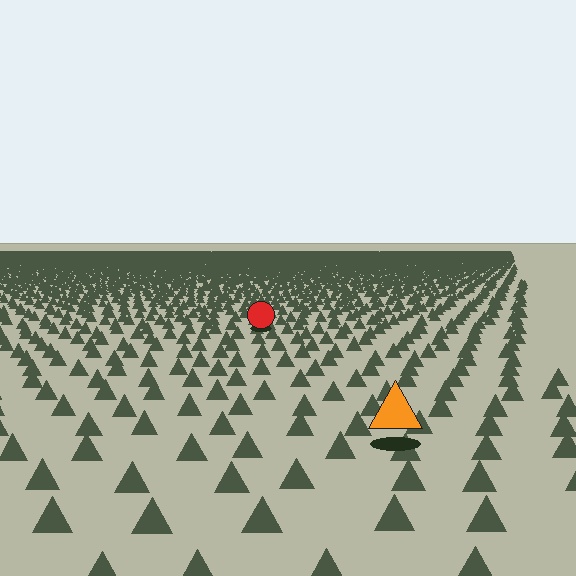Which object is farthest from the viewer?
The red circle is farthest from the viewer. It appears smaller and the ground texture around it is denser.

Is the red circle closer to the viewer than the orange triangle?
No. The orange triangle is closer — you can tell from the texture gradient: the ground texture is coarser near it.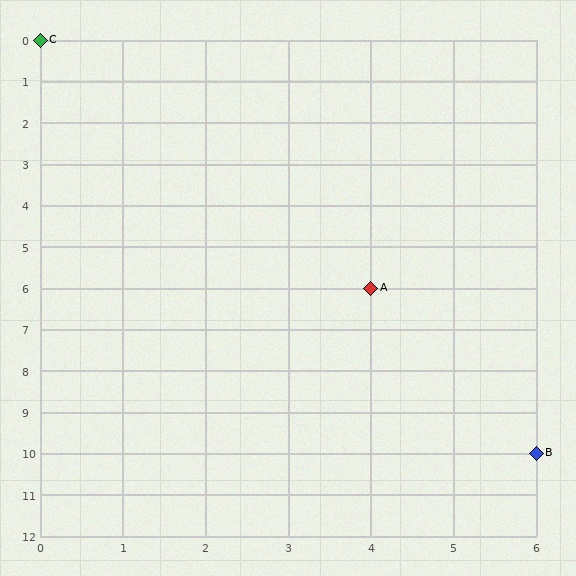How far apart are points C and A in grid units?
Points C and A are 4 columns and 6 rows apart (about 7.2 grid units diagonally).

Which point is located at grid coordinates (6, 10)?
Point B is at (6, 10).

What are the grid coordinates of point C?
Point C is at grid coordinates (0, 0).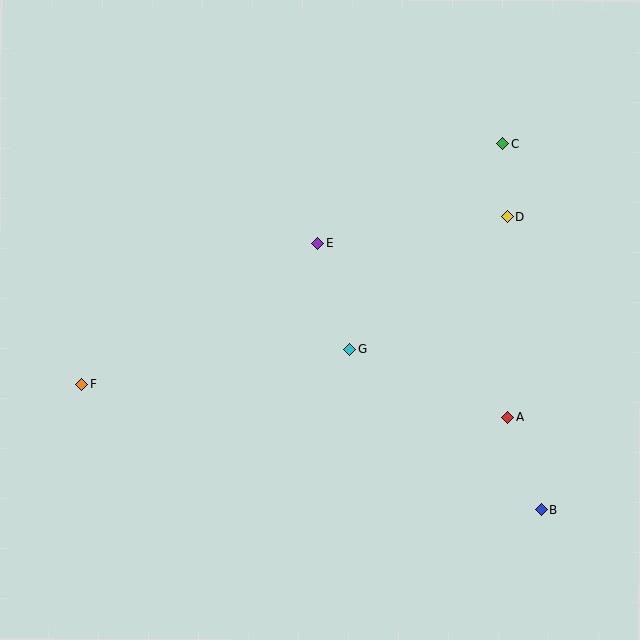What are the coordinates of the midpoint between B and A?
The midpoint between B and A is at (525, 464).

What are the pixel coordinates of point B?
Point B is at (541, 510).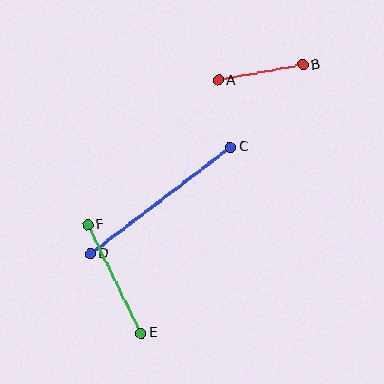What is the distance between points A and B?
The distance is approximately 86 pixels.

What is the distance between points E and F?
The distance is approximately 121 pixels.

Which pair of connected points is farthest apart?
Points C and D are farthest apart.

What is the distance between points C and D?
The distance is approximately 176 pixels.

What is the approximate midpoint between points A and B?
The midpoint is at approximately (261, 72) pixels.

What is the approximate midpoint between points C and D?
The midpoint is at approximately (160, 200) pixels.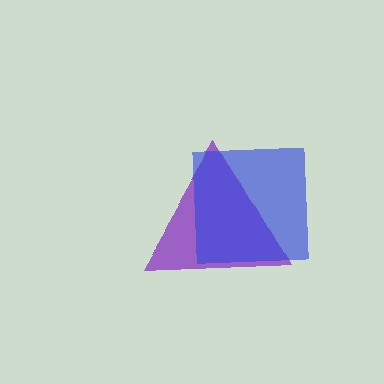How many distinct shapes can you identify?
There are 2 distinct shapes: a purple triangle, a blue square.